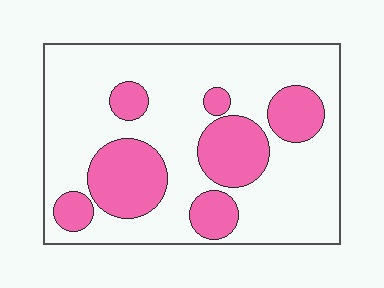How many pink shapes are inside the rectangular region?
7.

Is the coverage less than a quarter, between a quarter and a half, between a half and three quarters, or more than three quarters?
Between a quarter and a half.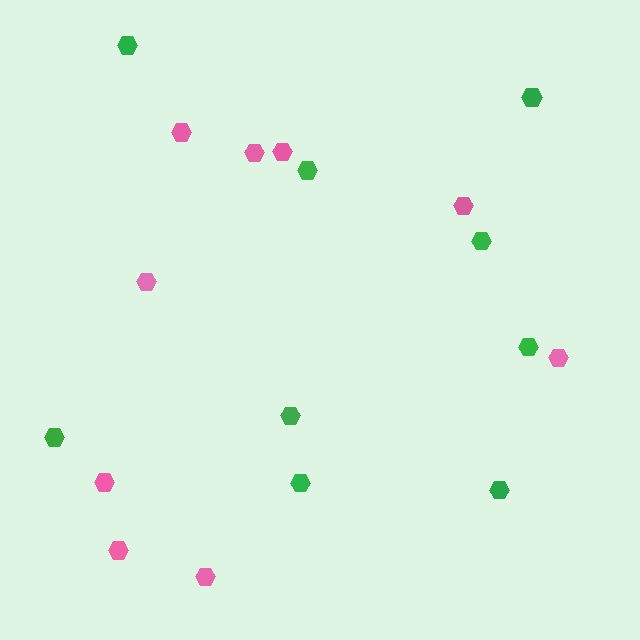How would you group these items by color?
There are 2 groups: one group of green hexagons (9) and one group of pink hexagons (9).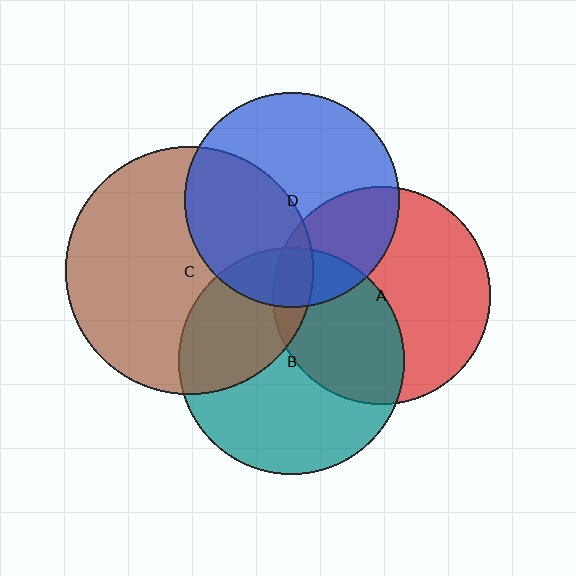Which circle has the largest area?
Circle C (brown).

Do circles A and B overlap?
Yes.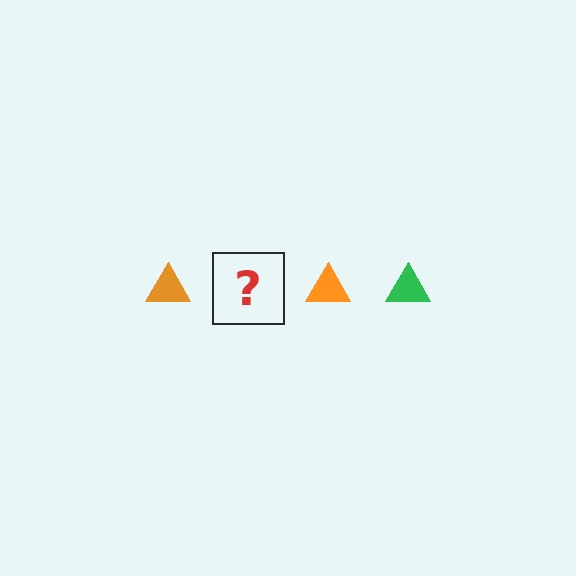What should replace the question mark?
The question mark should be replaced with a green triangle.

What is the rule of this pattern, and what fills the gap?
The rule is that the pattern cycles through orange, green triangles. The gap should be filled with a green triangle.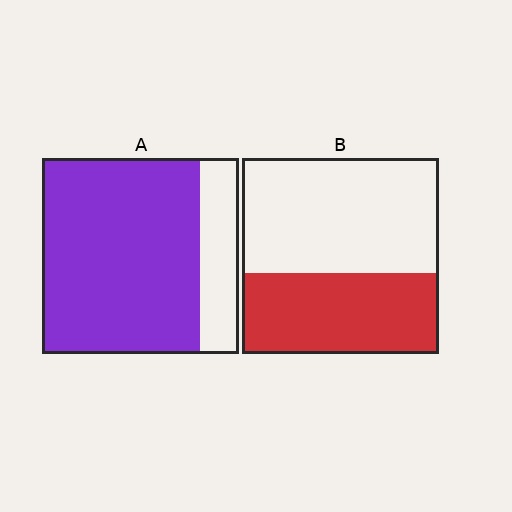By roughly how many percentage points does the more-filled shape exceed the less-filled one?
By roughly 40 percentage points (A over B).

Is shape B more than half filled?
No.